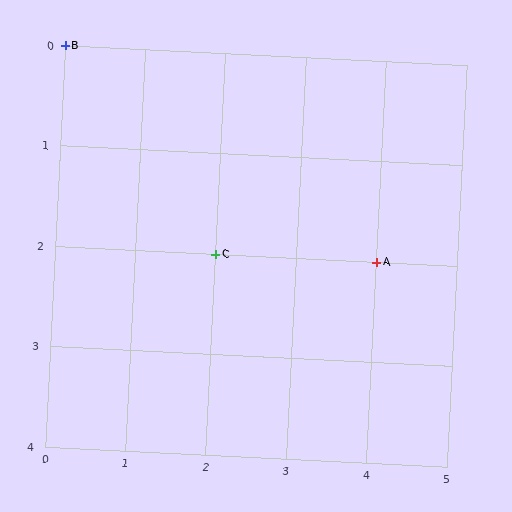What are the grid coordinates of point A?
Point A is at grid coordinates (4, 2).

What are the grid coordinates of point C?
Point C is at grid coordinates (2, 2).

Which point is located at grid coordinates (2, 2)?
Point C is at (2, 2).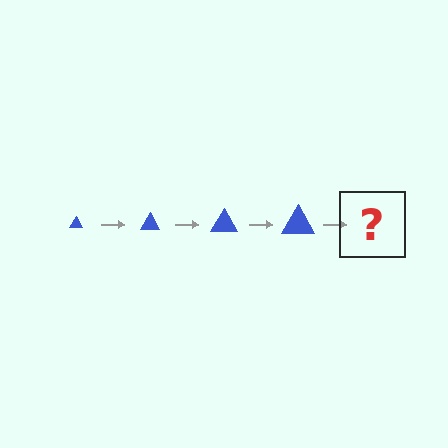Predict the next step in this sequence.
The next step is a blue triangle, larger than the previous one.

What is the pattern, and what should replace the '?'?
The pattern is that the triangle gets progressively larger each step. The '?' should be a blue triangle, larger than the previous one.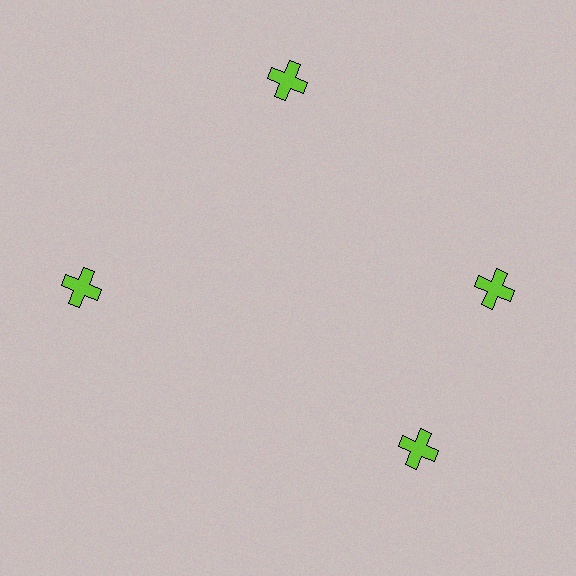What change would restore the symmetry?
The symmetry would be restored by rotating it back into even spacing with its neighbors so that all 4 crosses sit at equal angles and equal distance from the center.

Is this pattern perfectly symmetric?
No. The 4 lime crosses are arranged in a ring, but one element near the 6 o'clock position is rotated out of alignment along the ring, breaking the 4-fold rotational symmetry.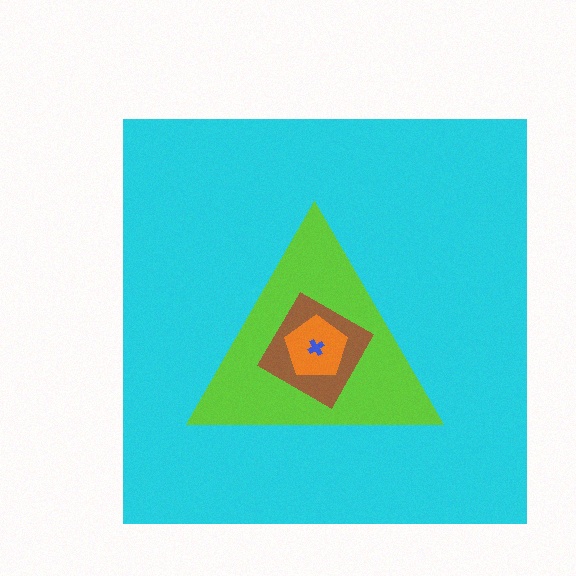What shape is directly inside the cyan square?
The lime triangle.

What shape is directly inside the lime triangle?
The brown diamond.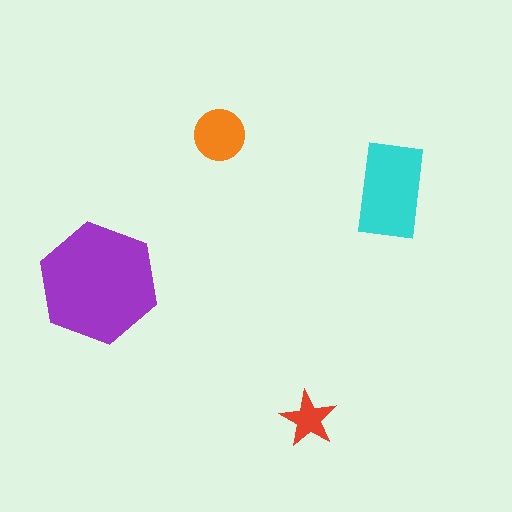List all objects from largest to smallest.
The purple hexagon, the cyan rectangle, the orange circle, the red star.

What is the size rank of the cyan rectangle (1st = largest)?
2nd.